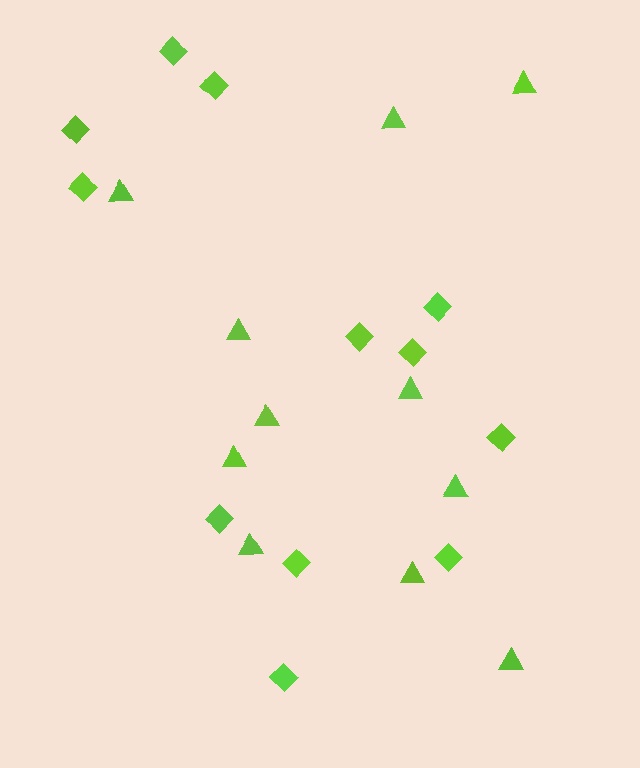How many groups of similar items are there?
There are 2 groups: one group of triangles (11) and one group of diamonds (12).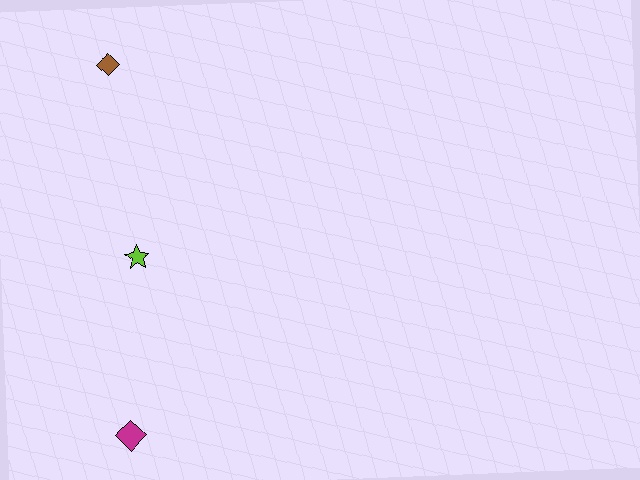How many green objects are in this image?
There are no green objects.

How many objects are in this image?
There are 3 objects.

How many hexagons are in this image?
There are no hexagons.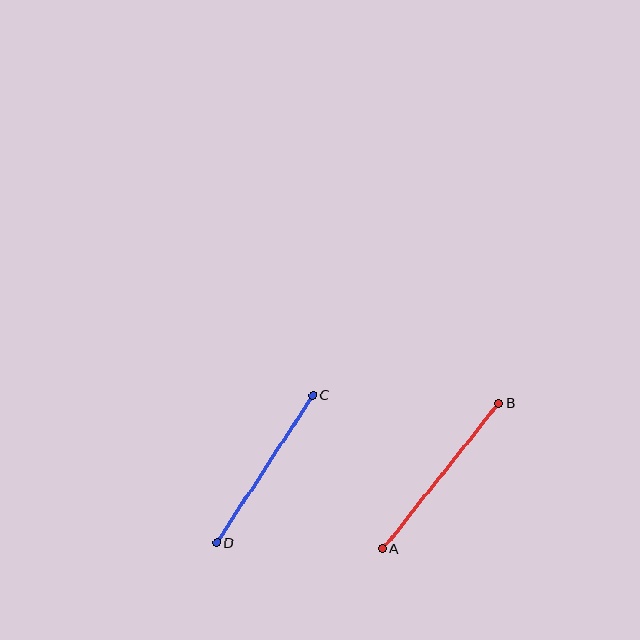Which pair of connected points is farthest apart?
Points A and B are farthest apart.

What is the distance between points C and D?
The distance is approximately 176 pixels.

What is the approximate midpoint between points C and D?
The midpoint is at approximately (265, 469) pixels.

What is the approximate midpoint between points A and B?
The midpoint is at approximately (441, 476) pixels.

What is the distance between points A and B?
The distance is approximately 187 pixels.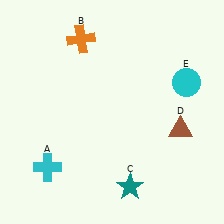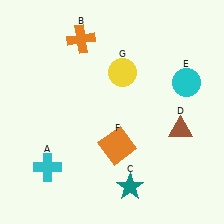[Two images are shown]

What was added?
An orange square (F), a yellow circle (G) were added in Image 2.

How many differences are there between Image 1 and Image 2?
There are 2 differences between the two images.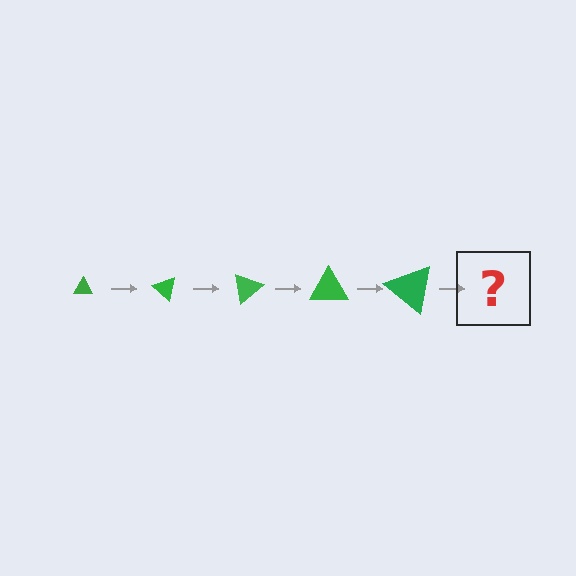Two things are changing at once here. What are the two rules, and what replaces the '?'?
The two rules are that the triangle grows larger each step and it rotates 40 degrees each step. The '?' should be a triangle, larger than the previous one and rotated 200 degrees from the start.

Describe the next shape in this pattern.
It should be a triangle, larger than the previous one and rotated 200 degrees from the start.